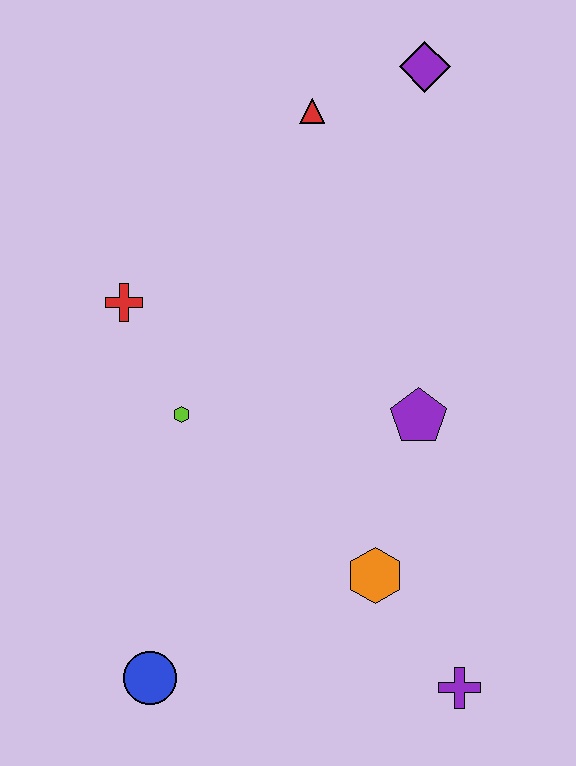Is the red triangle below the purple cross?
No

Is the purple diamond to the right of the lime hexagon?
Yes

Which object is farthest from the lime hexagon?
The purple diamond is farthest from the lime hexagon.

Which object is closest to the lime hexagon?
The red cross is closest to the lime hexagon.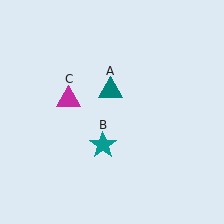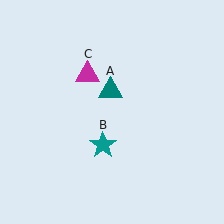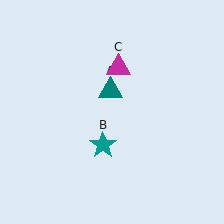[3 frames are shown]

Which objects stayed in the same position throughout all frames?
Teal triangle (object A) and teal star (object B) remained stationary.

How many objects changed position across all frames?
1 object changed position: magenta triangle (object C).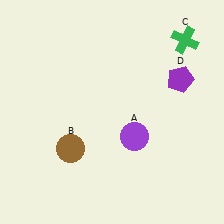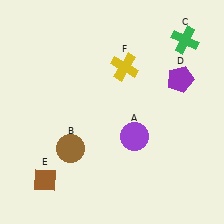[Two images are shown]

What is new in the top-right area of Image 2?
A yellow cross (F) was added in the top-right area of Image 2.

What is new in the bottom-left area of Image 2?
A brown diamond (E) was added in the bottom-left area of Image 2.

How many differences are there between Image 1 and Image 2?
There are 2 differences between the two images.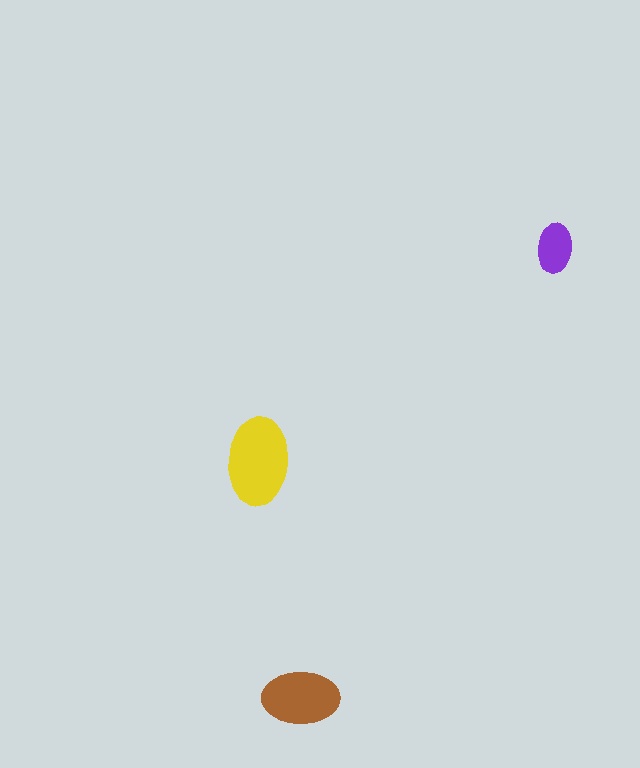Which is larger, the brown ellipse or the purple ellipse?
The brown one.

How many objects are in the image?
There are 3 objects in the image.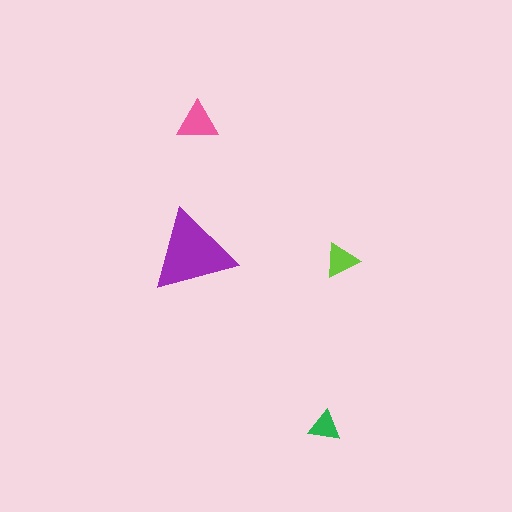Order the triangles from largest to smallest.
the purple one, the pink one, the lime one, the green one.